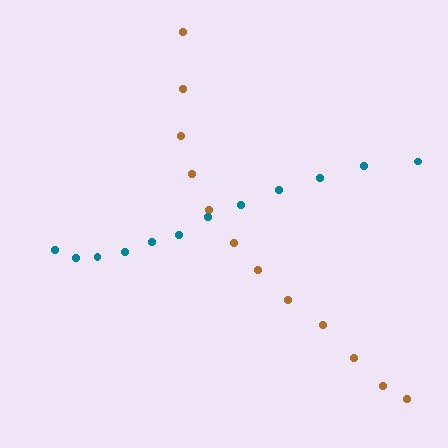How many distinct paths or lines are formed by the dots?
There are 2 distinct paths.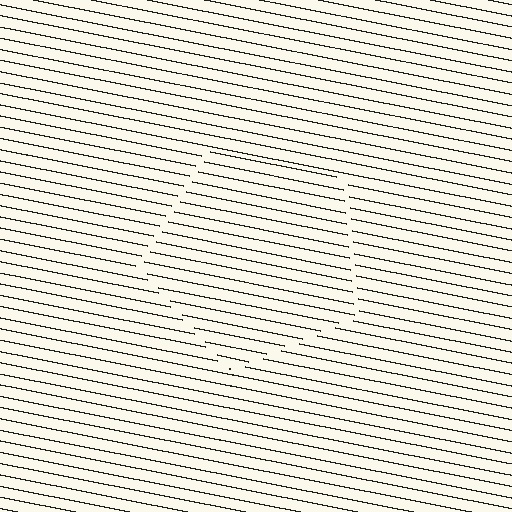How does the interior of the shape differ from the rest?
The interior of the shape contains the same grating, shifted by half a period — the contour is defined by the phase discontinuity where line-ends from the inner and outer gratings abut.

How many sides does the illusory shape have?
5 sides — the line-ends trace a pentagon.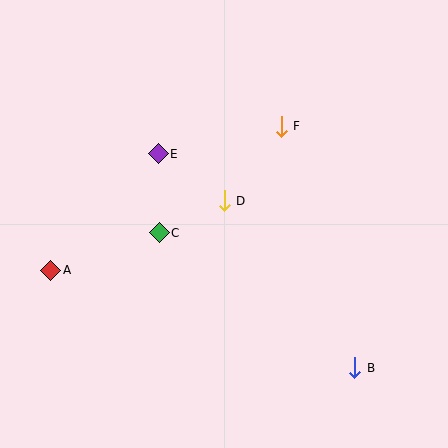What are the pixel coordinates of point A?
Point A is at (51, 270).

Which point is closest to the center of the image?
Point D at (224, 201) is closest to the center.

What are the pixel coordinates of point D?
Point D is at (224, 201).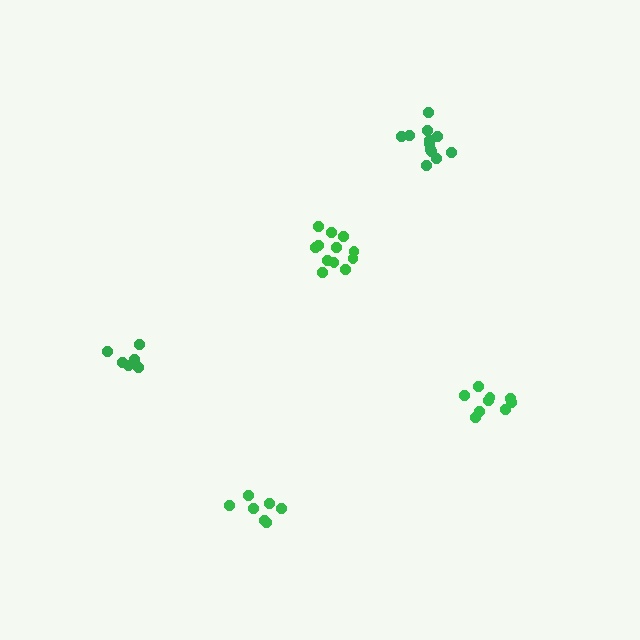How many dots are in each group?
Group 1: 7 dots, Group 2: 12 dots, Group 3: 9 dots, Group 4: 12 dots, Group 5: 6 dots (46 total).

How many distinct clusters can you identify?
There are 5 distinct clusters.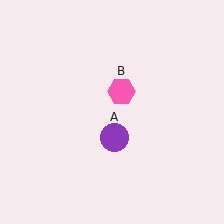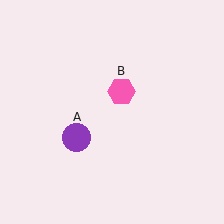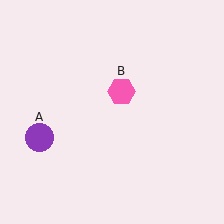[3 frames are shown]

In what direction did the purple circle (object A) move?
The purple circle (object A) moved left.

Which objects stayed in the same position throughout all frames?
Pink hexagon (object B) remained stationary.